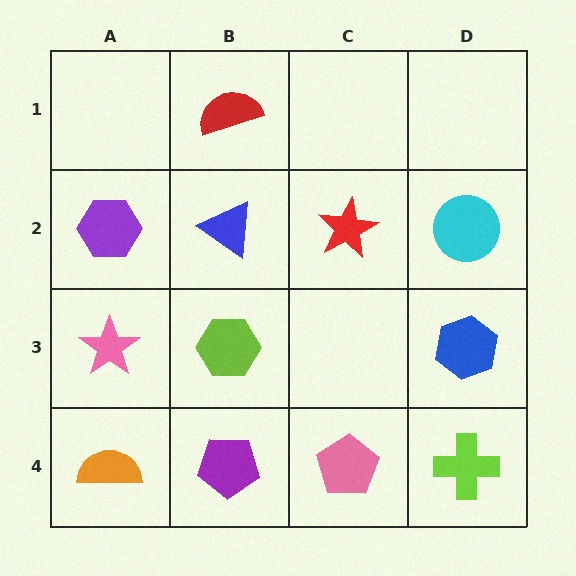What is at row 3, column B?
A lime hexagon.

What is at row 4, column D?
A lime cross.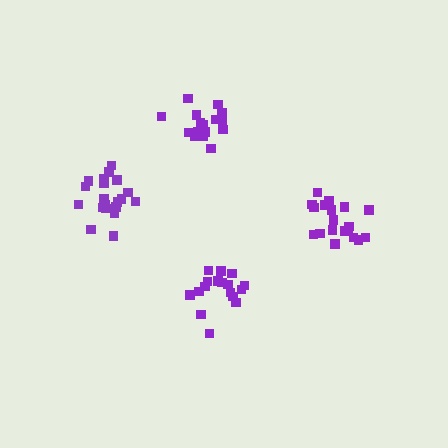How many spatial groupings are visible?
There are 4 spatial groupings.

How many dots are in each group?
Group 1: 20 dots, Group 2: 17 dots, Group 3: 17 dots, Group 4: 19 dots (73 total).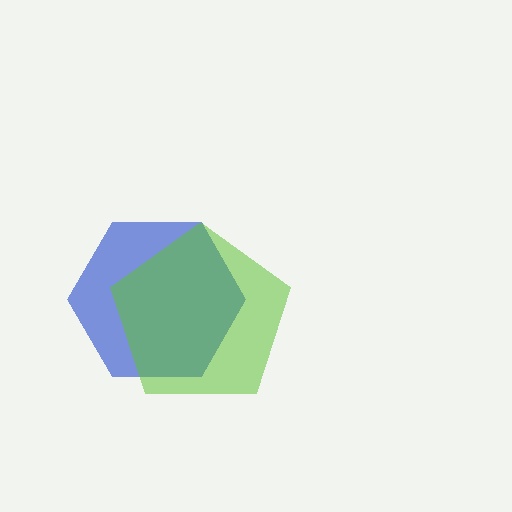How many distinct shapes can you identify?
There are 2 distinct shapes: a blue hexagon, a lime pentagon.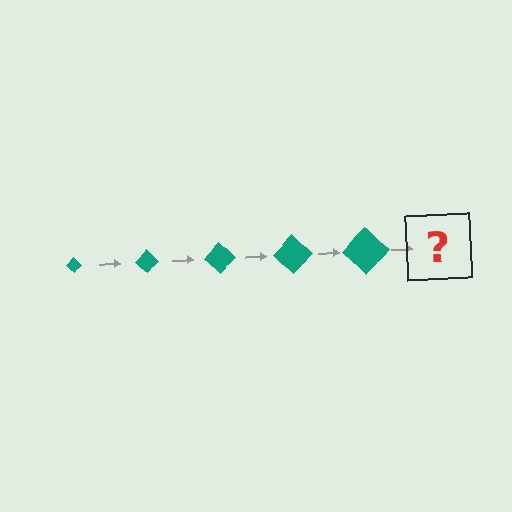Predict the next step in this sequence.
The next step is a teal diamond, larger than the previous one.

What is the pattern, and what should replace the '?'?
The pattern is that the diamond gets progressively larger each step. The '?' should be a teal diamond, larger than the previous one.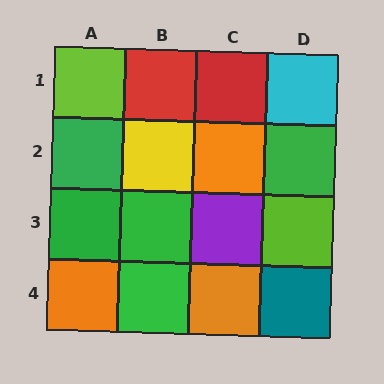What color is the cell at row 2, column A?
Green.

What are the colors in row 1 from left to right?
Lime, red, red, cyan.